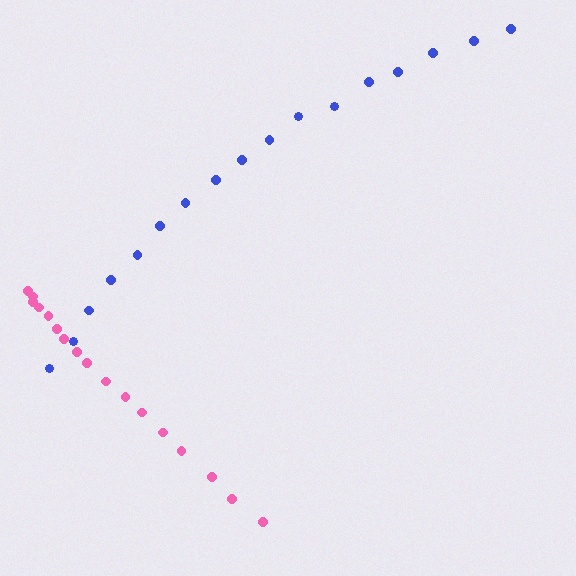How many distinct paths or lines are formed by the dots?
There are 2 distinct paths.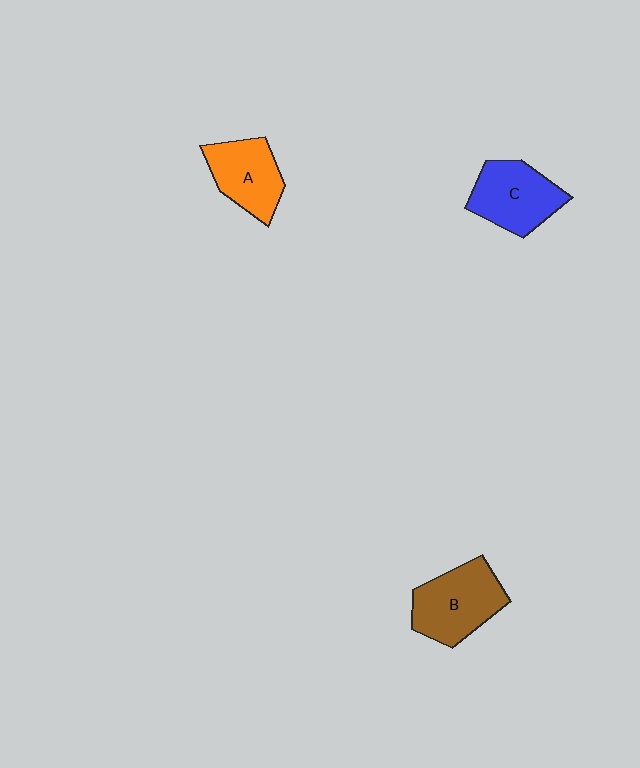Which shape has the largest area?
Shape B (brown).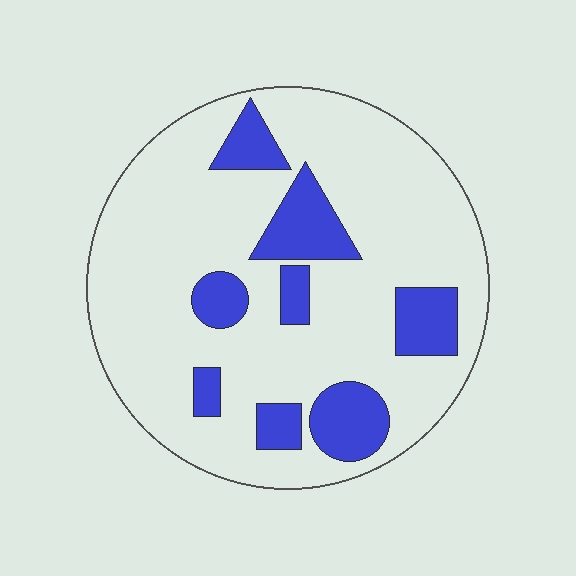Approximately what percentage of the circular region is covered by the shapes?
Approximately 20%.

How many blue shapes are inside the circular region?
8.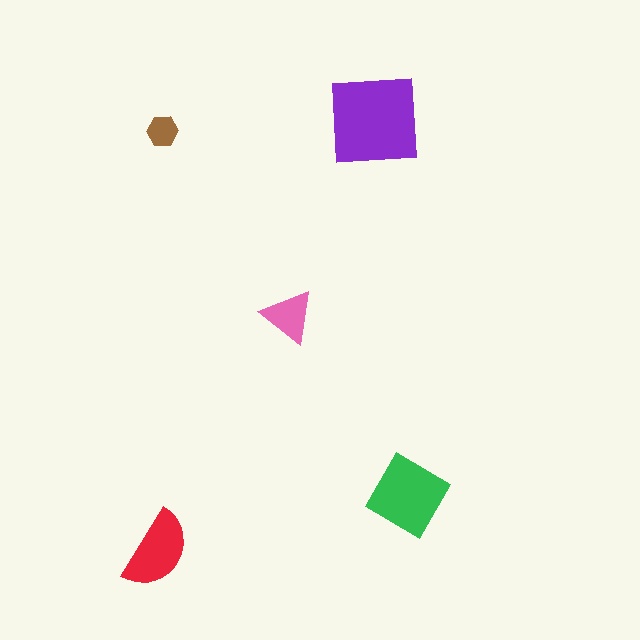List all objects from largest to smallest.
The purple square, the green diamond, the red semicircle, the pink triangle, the brown hexagon.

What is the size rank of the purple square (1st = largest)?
1st.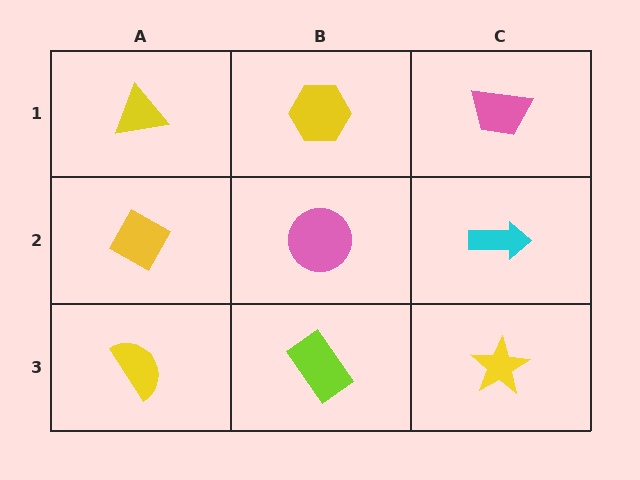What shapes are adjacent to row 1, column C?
A cyan arrow (row 2, column C), a yellow hexagon (row 1, column B).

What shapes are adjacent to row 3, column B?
A pink circle (row 2, column B), a yellow semicircle (row 3, column A), a yellow star (row 3, column C).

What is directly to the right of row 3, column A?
A lime rectangle.